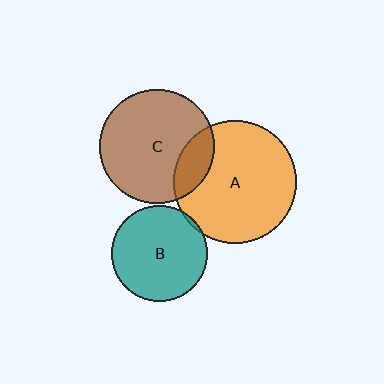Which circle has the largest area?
Circle A (orange).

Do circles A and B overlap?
Yes.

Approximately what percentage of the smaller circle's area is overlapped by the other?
Approximately 5%.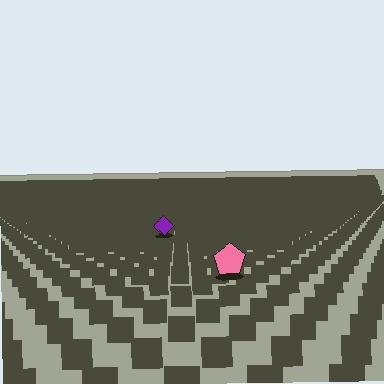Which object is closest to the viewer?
The pink pentagon is closest. The texture marks near it are larger and more spread out.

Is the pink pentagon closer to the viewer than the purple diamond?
Yes. The pink pentagon is closer — you can tell from the texture gradient: the ground texture is coarser near it.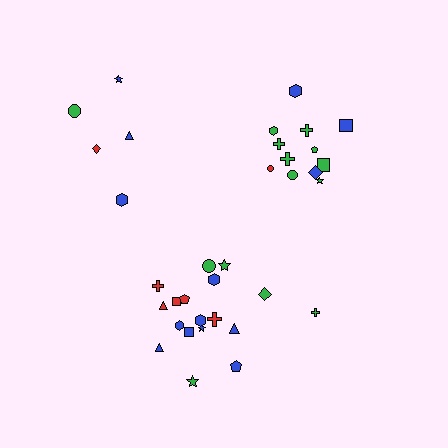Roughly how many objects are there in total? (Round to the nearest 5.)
Roughly 35 objects in total.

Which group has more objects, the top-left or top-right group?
The top-right group.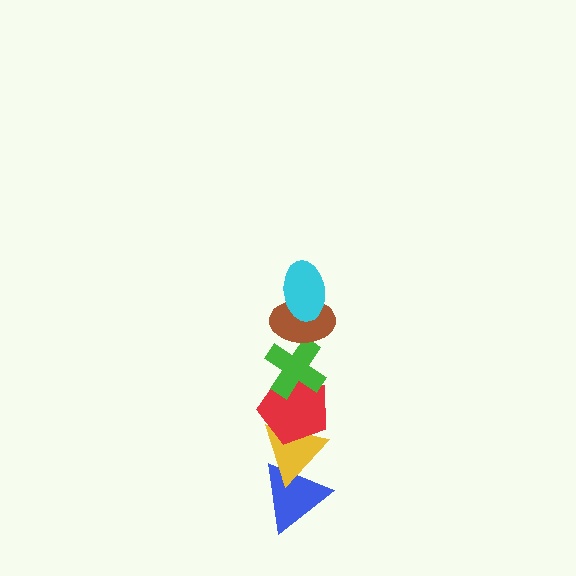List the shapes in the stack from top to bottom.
From top to bottom: the cyan ellipse, the brown ellipse, the green cross, the red pentagon, the yellow triangle, the blue triangle.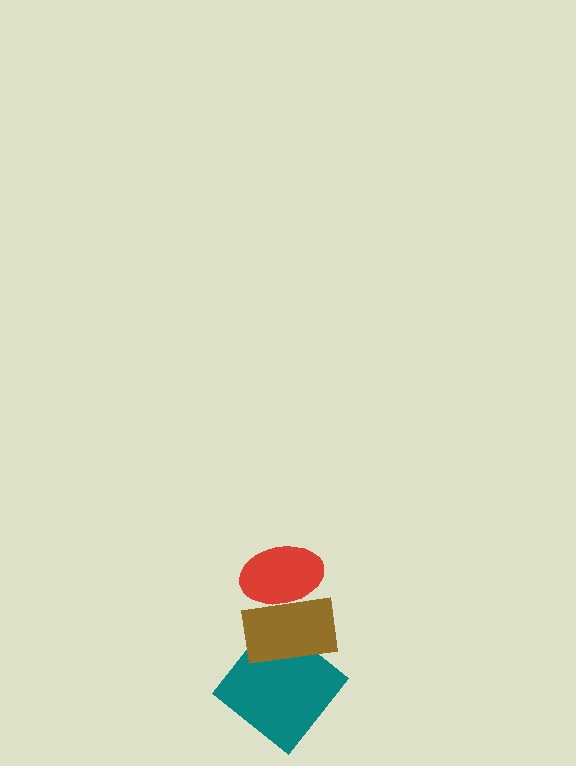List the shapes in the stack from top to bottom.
From top to bottom: the red ellipse, the brown rectangle, the teal diamond.